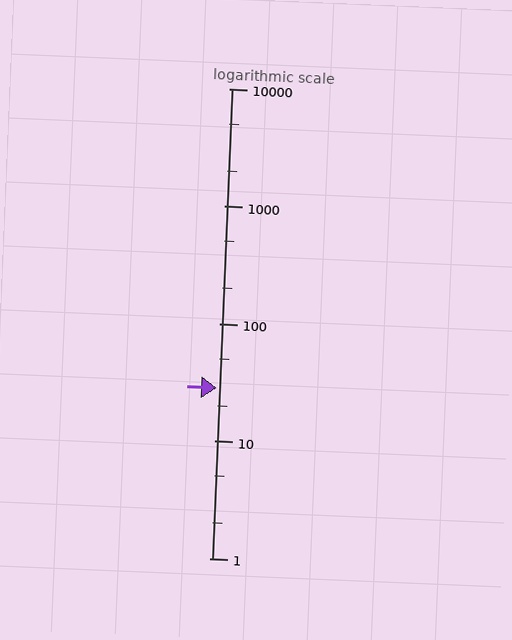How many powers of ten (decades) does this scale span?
The scale spans 4 decades, from 1 to 10000.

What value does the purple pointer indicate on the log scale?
The pointer indicates approximately 28.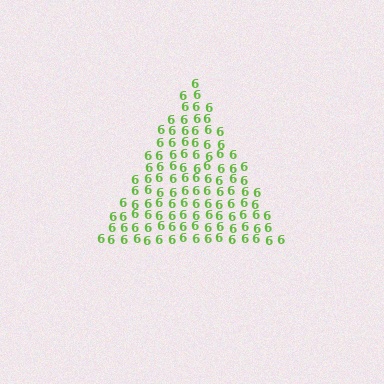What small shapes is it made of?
It is made of small digit 6's.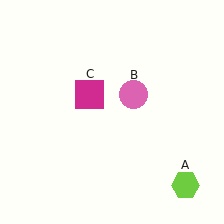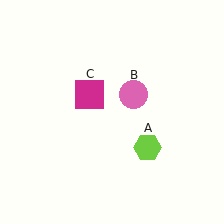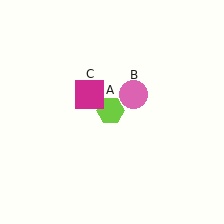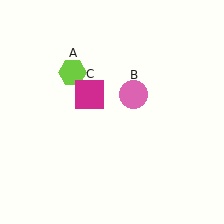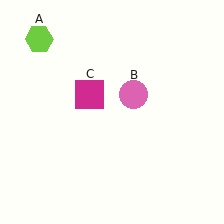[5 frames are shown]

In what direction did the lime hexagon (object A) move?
The lime hexagon (object A) moved up and to the left.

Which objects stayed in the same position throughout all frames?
Pink circle (object B) and magenta square (object C) remained stationary.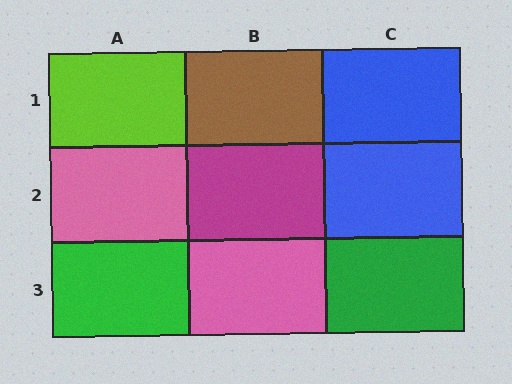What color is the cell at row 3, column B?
Pink.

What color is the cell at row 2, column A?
Pink.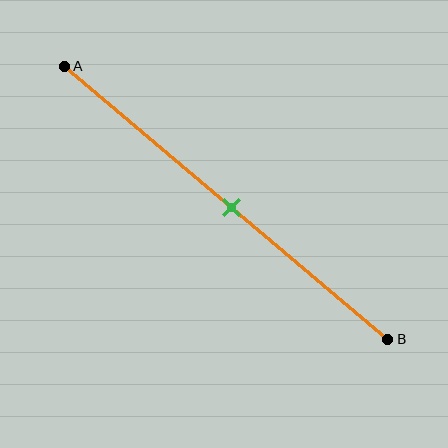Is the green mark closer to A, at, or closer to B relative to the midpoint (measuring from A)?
The green mark is approximately at the midpoint of segment AB.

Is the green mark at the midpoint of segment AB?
Yes, the mark is approximately at the midpoint.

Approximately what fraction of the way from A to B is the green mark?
The green mark is approximately 50% of the way from A to B.